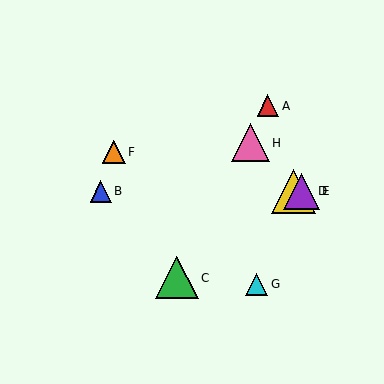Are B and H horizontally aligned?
No, B is at y≈191 and H is at y≈143.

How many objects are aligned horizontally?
3 objects (B, D, E) are aligned horizontally.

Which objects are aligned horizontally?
Objects B, D, E are aligned horizontally.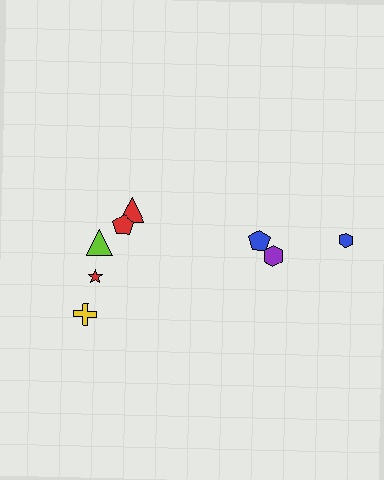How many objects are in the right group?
There are 3 objects.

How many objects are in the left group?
There are 5 objects.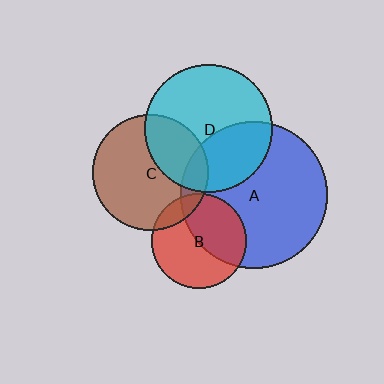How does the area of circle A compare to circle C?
Approximately 1.6 times.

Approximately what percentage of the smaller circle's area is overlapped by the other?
Approximately 10%.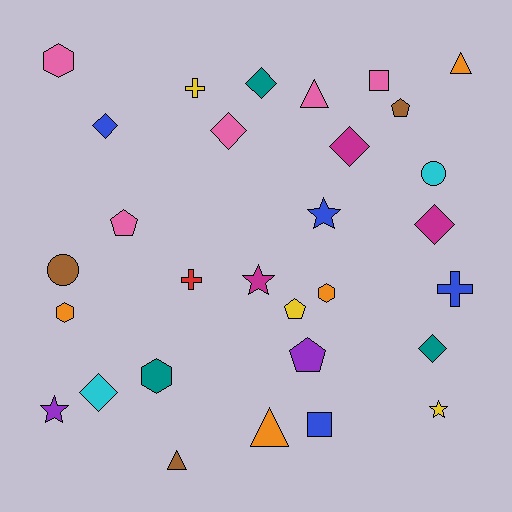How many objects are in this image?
There are 30 objects.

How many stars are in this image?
There are 4 stars.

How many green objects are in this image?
There are no green objects.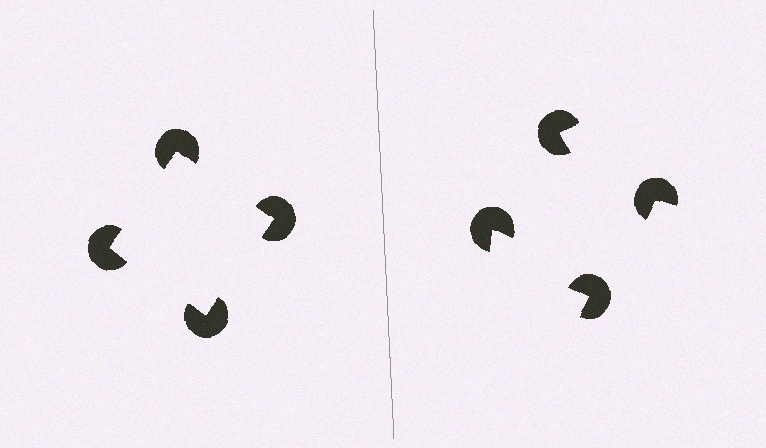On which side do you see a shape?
An illusory square appears on the left side. On the right side the wedge cuts are rotated, so no coherent shape forms.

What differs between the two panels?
The pac-man discs are positioned identically on both sides; only the wedge orientations differ. On the left they align to a square; on the right they are misaligned.